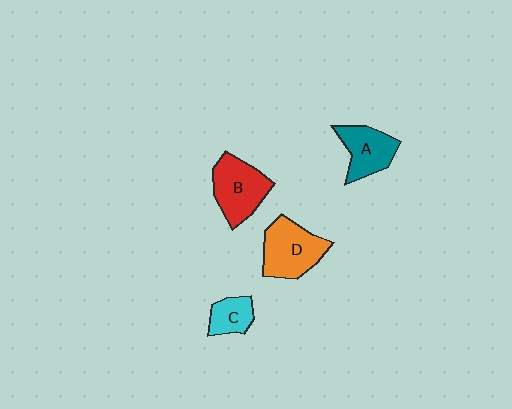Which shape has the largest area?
Shape D (orange).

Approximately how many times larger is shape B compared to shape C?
Approximately 1.9 times.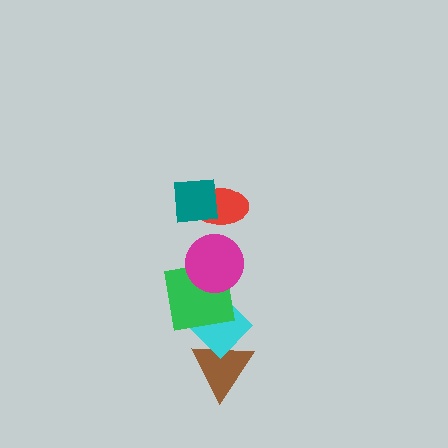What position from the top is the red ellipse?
The red ellipse is 2nd from the top.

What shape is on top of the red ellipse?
The teal square is on top of the red ellipse.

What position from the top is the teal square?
The teal square is 1st from the top.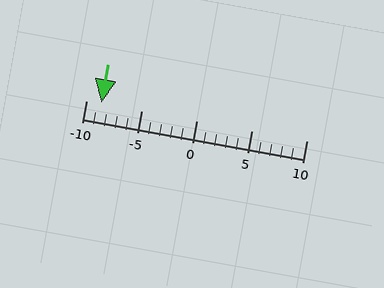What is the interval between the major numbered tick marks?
The major tick marks are spaced 5 units apart.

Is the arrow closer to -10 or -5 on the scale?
The arrow is closer to -10.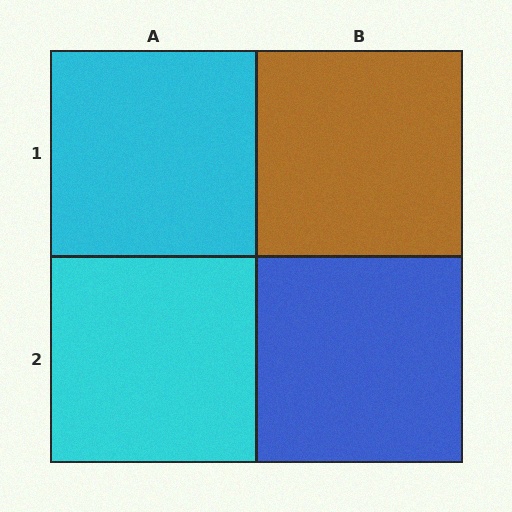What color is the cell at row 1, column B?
Brown.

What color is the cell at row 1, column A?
Cyan.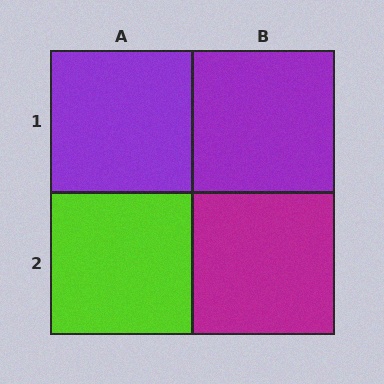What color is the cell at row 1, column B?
Purple.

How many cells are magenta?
1 cell is magenta.